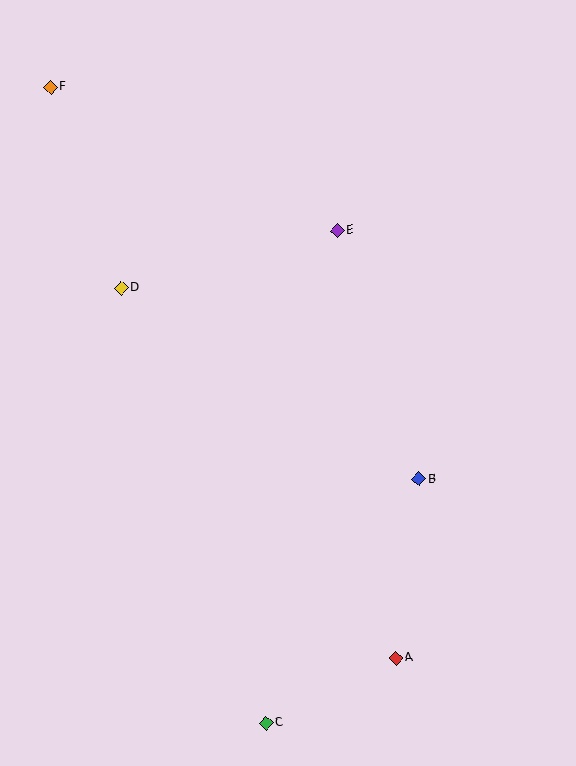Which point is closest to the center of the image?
Point E at (338, 230) is closest to the center.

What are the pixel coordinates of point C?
Point C is at (266, 723).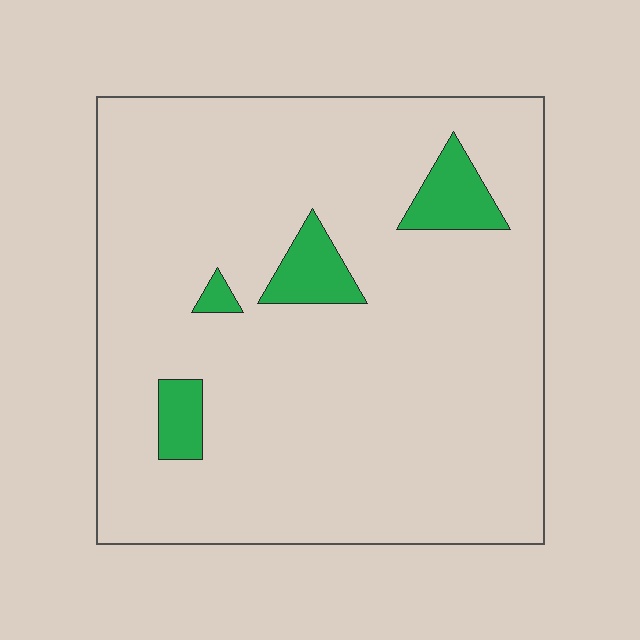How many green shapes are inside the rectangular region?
4.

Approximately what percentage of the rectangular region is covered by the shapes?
Approximately 10%.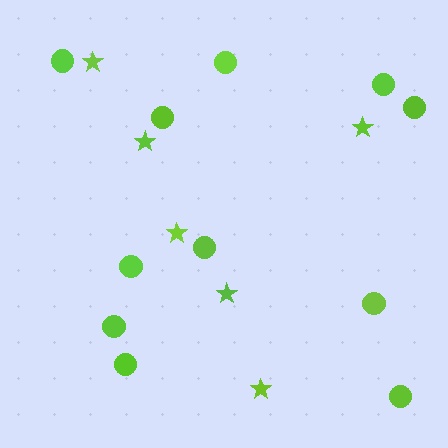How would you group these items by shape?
There are 2 groups: one group of stars (6) and one group of circles (11).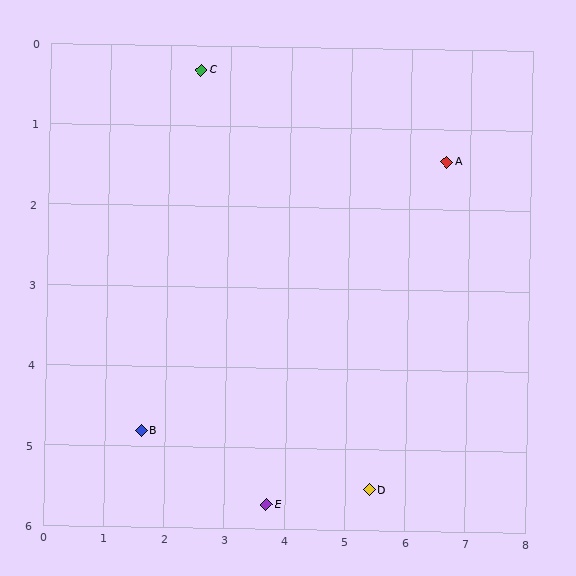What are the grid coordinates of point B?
Point B is at approximately (1.6, 4.8).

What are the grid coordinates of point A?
Point A is at approximately (6.6, 1.4).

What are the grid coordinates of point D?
Point D is at approximately (5.4, 5.5).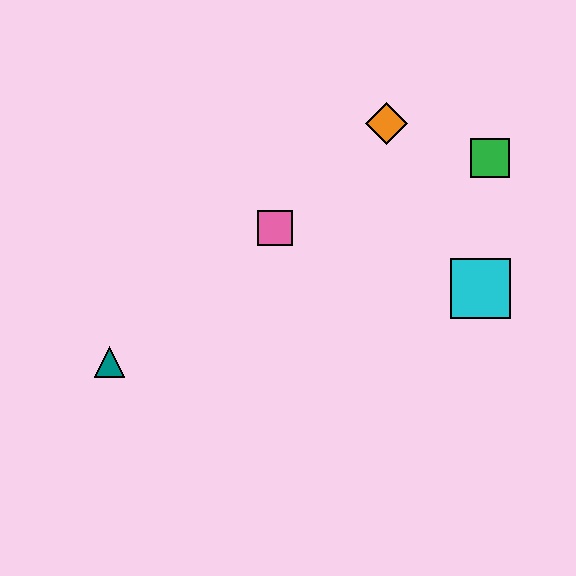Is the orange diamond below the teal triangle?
No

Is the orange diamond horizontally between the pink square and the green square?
Yes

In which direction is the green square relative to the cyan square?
The green square is above the cyan square.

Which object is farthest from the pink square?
The green square is farthest from the pink square.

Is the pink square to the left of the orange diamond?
Yes